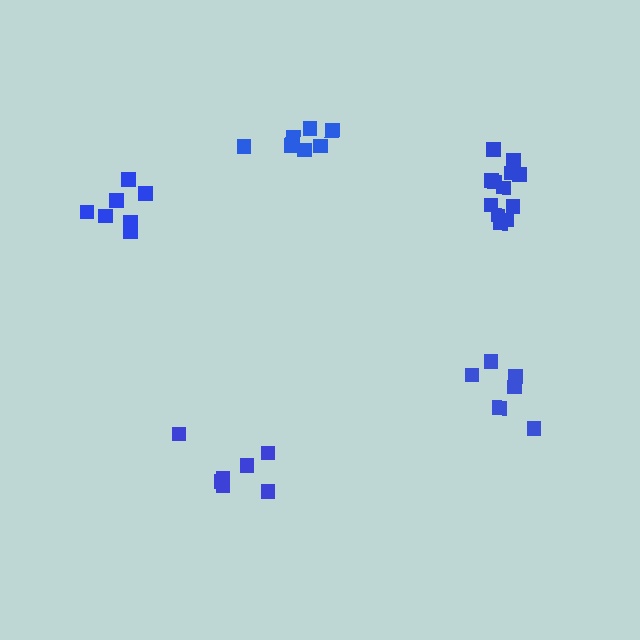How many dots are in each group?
Group 1: 12 dots, Group 2: 7 dots, Group 3: 6 dots, Group 4: 7 dots, Group 5: 7 dots (39 total).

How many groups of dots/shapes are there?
There are 5 groups.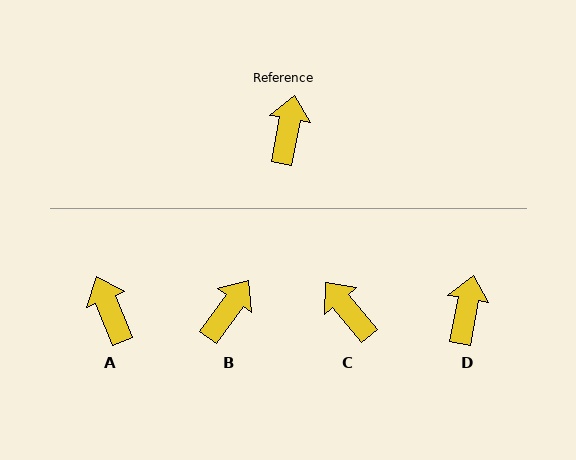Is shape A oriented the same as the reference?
No, it is off by about 33 degrees.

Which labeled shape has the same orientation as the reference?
D.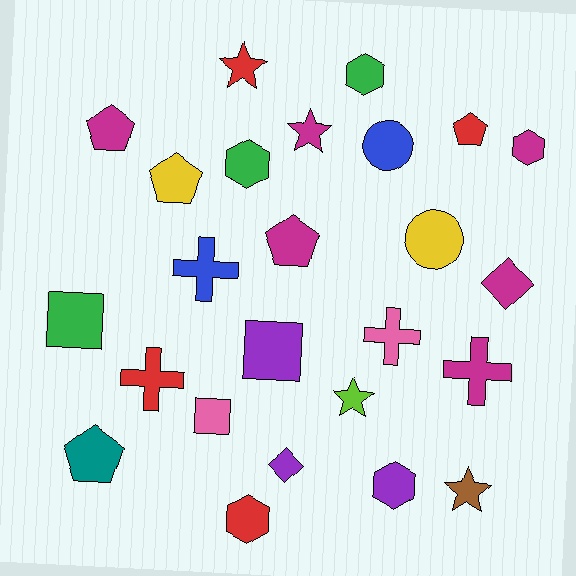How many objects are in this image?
There are 25 objects.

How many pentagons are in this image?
There are 5 pentagons.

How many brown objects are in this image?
There is 1 brown object.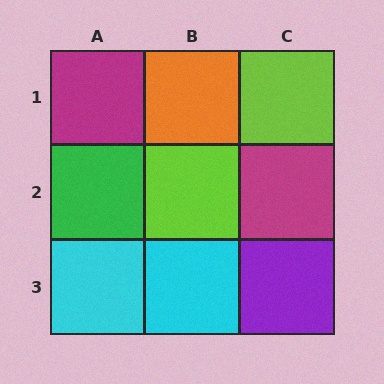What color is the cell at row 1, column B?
Orange.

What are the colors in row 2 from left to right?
Green, lime, magenta.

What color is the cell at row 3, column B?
Cyan.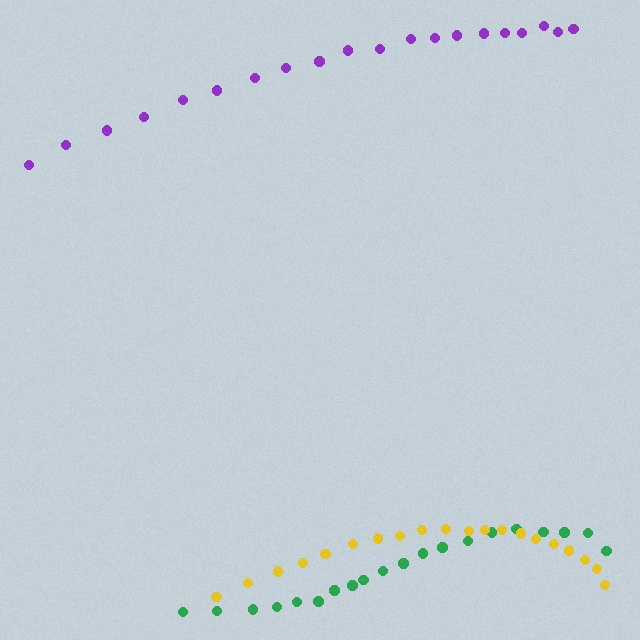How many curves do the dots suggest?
There are 3 distinct paths.